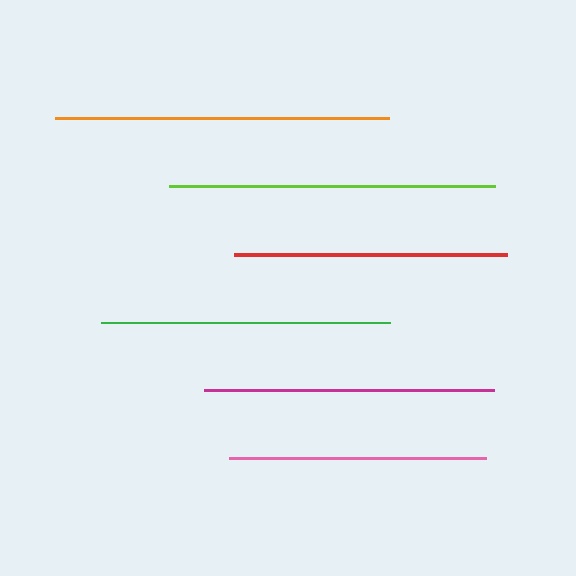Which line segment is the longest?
The orange line is the longest at approximately 334 pixels.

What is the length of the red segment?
The red segment is approximately 273 pixels long.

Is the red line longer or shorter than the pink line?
The red line is longer than the pink line.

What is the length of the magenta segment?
The magenta segment is approximately 291 pixels long.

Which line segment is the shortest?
The pink line is the shortest at approximately 257 pixels.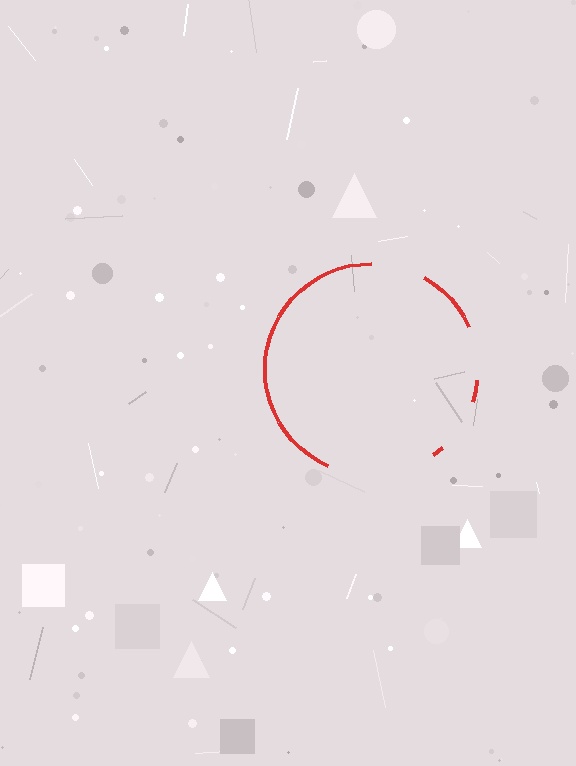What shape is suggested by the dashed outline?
The dashed outline suggests a circle.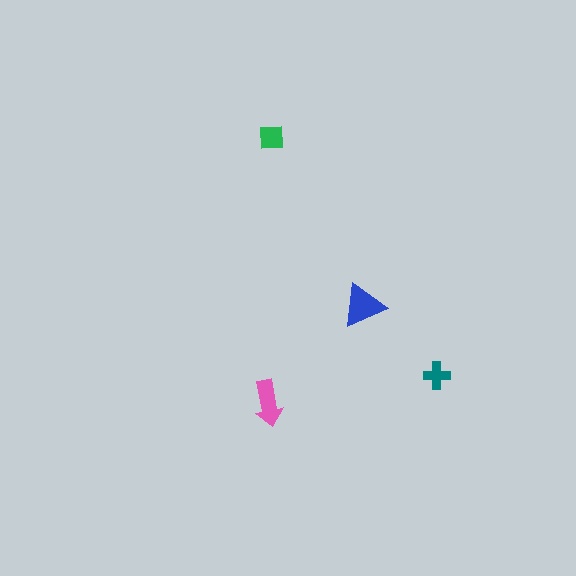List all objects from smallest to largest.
The teal cross, the green square, the pink arrow, the blue triangle.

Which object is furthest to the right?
The teal cross is rightmost.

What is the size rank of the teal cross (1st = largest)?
4th.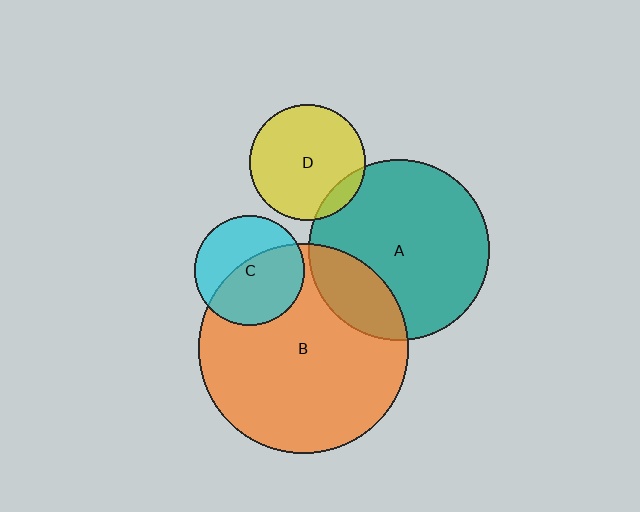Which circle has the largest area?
Circle B (orange).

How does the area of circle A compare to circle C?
Approximately 2.7 times.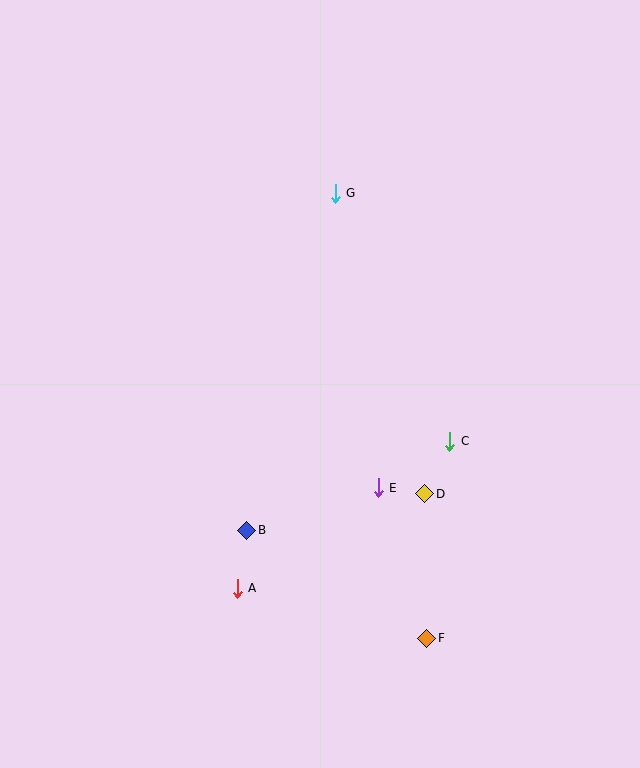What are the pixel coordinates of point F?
Point F is at (427, 638).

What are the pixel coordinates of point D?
Point D is at (425, 494).